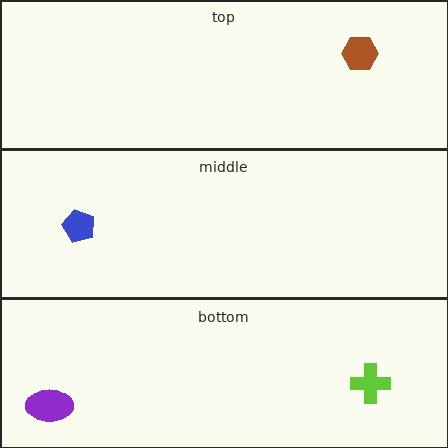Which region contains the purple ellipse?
The bottom region.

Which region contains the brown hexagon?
The top region.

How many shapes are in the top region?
1.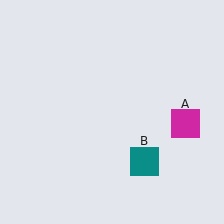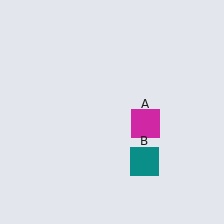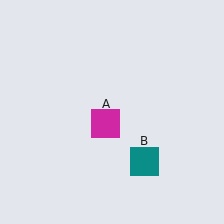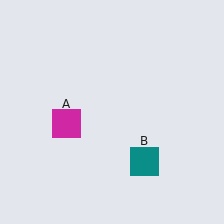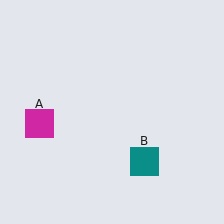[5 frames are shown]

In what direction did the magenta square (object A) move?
The magenta square (object A) moved left.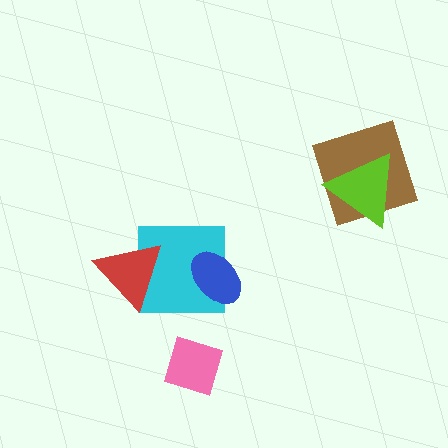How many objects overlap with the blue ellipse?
1 object overlaps with the blue ellipse.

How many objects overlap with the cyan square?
2 objects overlap with the cyan square.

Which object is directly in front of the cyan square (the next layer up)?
The blue ellipse is directly in front of the cyan square.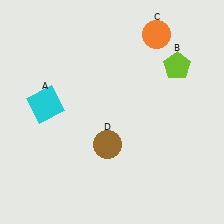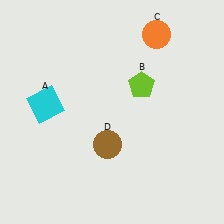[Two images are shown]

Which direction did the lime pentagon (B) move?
The lime pentagon (B) moved left.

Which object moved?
The lime pentagon (B) moved left.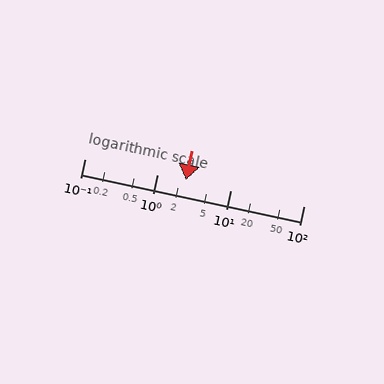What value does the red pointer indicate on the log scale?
The pointer indicates approximately 2.4.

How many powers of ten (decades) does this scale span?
The scale spans 3 decades, from 0.1 to 100.